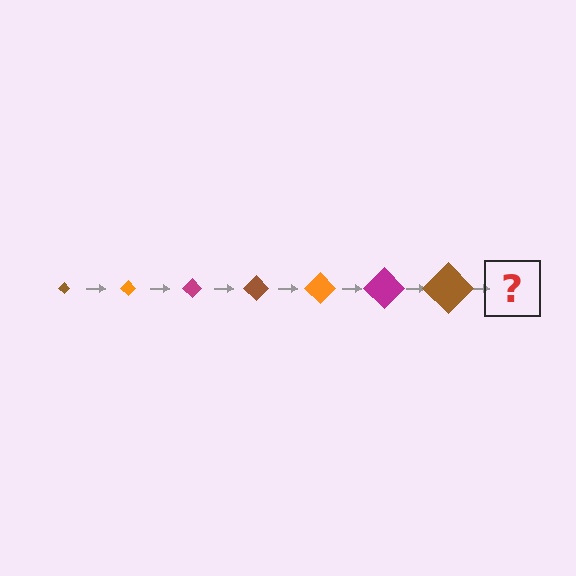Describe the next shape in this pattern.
It should be an orange diamond, larger than the previous one.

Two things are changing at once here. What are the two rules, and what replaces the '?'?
The two rules are that the diamond grows larger each step and the color cycles through brown, orange, and magenta. The '?' should be an orange diamond, larger than the previous one.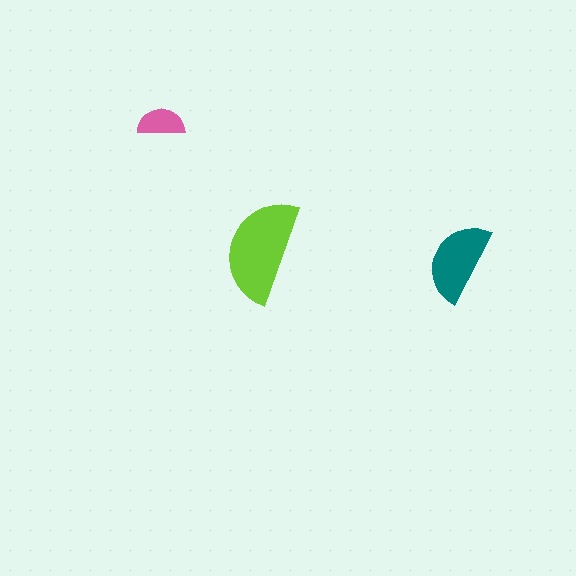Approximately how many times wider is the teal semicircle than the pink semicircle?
About 1.5 times wider.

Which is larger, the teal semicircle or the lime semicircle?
The lime one.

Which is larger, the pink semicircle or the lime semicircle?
The lime one.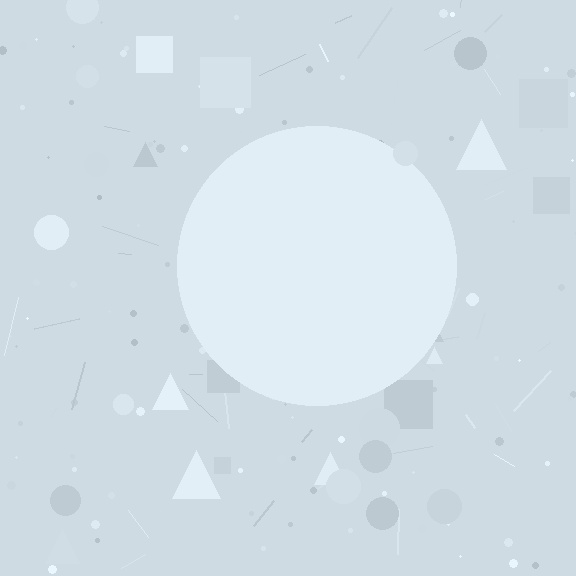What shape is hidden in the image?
A circle is hidden in the image.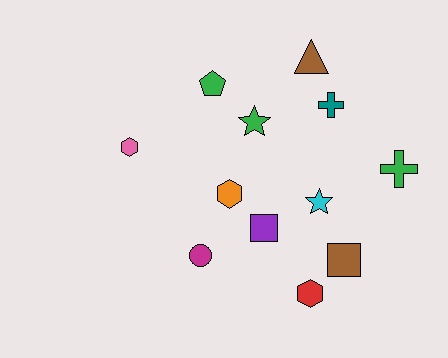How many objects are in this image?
There are 12 objects.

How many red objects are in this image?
There is 1 red object.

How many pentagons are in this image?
There is 1 pentagon.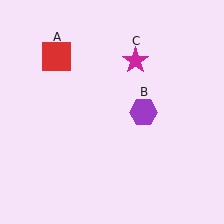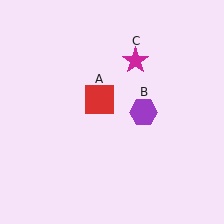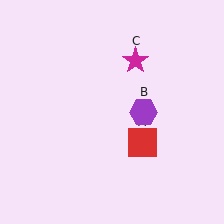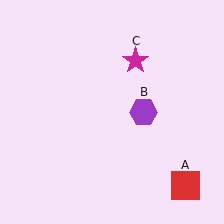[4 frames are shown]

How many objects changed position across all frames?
1 object changed position: red square (object A).